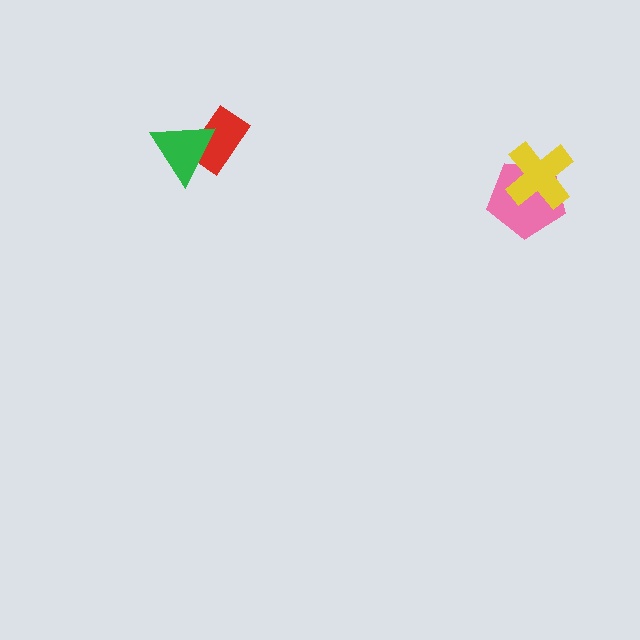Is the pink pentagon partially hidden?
Yes, it is partially covered by another shape.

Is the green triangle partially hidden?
No, no other shape covers it.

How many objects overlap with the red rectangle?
1 object overlaps with the red rectangle.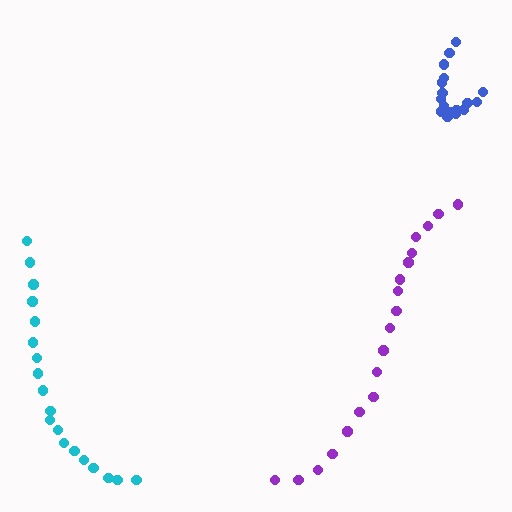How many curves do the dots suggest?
There are 3 distinct paths.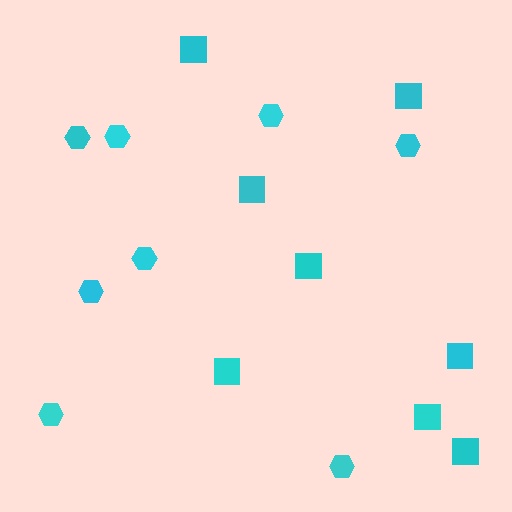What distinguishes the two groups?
There are 2 groups: one group of squares (8) and one group of hexagons (8).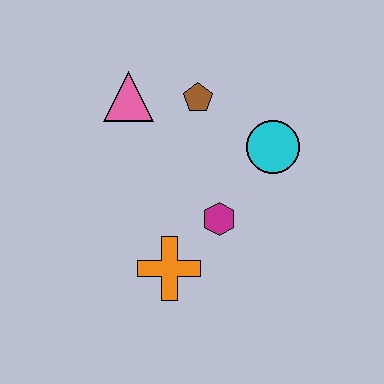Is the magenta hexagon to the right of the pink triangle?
Yes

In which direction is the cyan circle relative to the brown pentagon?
The cyan circle is to the right of the brown pentagon.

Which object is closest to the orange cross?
The magenta hexagon is closest to the orange cross.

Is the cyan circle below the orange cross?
No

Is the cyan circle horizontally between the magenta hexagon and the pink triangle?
No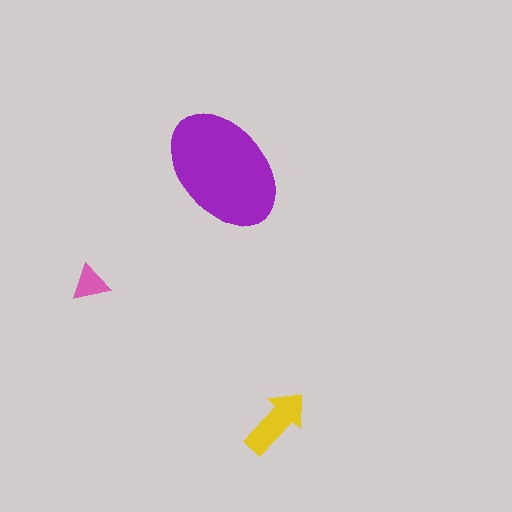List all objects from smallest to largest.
The pink triangle, the yellow arrow, the purple ellipse.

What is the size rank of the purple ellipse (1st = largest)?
1st.